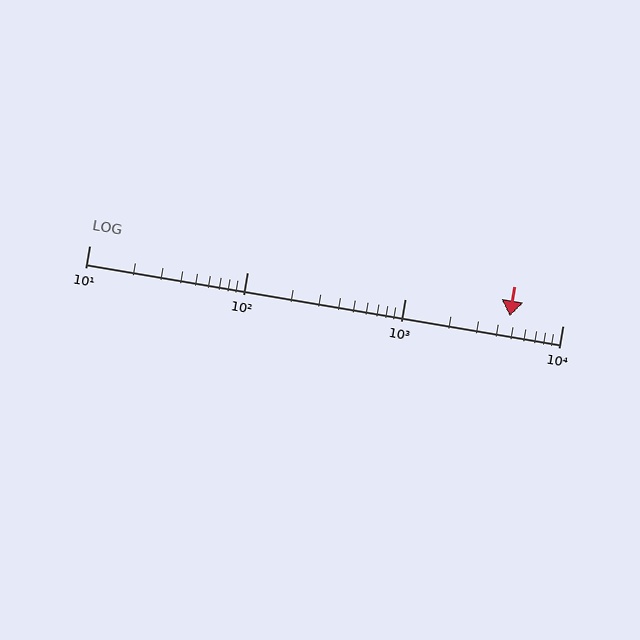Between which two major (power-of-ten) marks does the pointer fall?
The pointer is between 1000 and 10000.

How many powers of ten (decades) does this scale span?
The scale spans 3 decades, from 10 to 10000.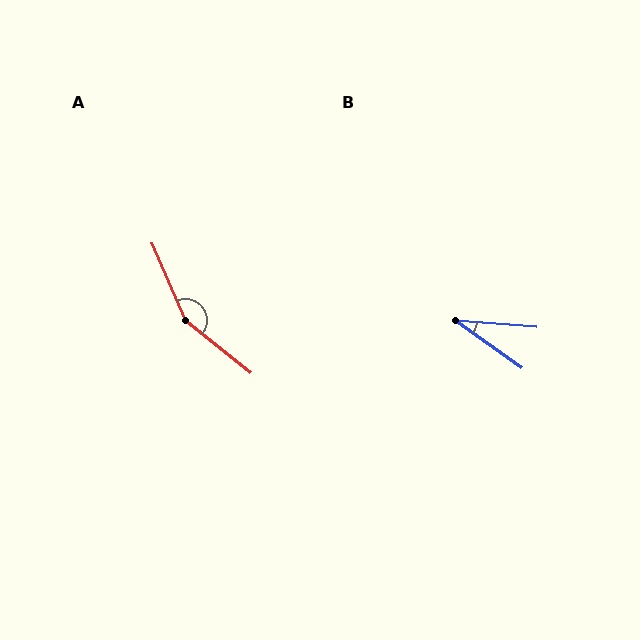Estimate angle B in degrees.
Approximately 31 degrees.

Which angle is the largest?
A, at approximately 152 degrees.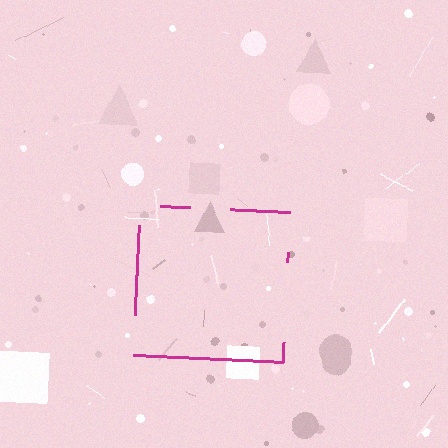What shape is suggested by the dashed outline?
The dashed outline suggests a square.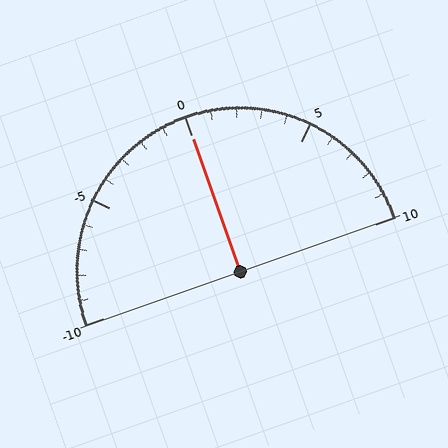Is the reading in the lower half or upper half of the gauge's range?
The reading is in the upper half of the range (-10 to 10).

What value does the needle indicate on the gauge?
The needle indicates approximately 0.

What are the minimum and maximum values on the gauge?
The gauge ranges from -10 to 10.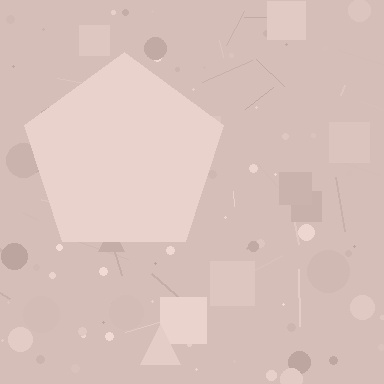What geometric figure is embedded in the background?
A pentagon is embedded in the background.